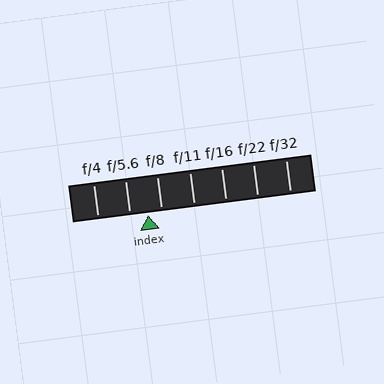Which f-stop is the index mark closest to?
The index mark is closest to f/8.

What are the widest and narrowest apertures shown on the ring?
The widest aperture shown is f/4 and the narrowest is f/32.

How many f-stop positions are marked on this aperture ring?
There are 7 f-stop positions marked.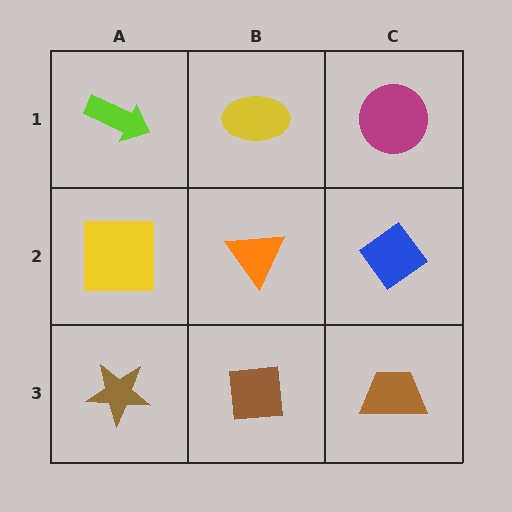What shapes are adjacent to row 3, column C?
A blue diamond (row 2, column C), a brown square (row 3, column B).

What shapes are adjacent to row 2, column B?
A yellow ellipse (row 1, column B), a brown square (row 3, column B), a yellow square (row 2, column A), a blue diamond (row 2, column C).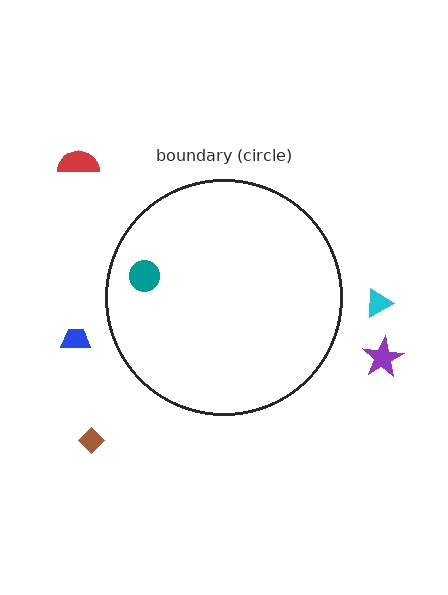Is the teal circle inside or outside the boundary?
Inside.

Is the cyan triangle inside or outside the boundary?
Outside.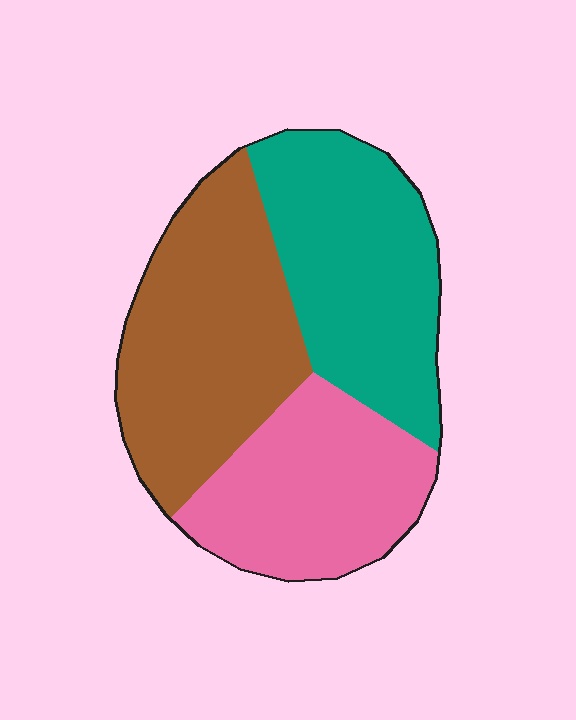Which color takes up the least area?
Pink, at roughly 30%.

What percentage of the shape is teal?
Teal covers around 35% of the shape.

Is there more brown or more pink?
Brown.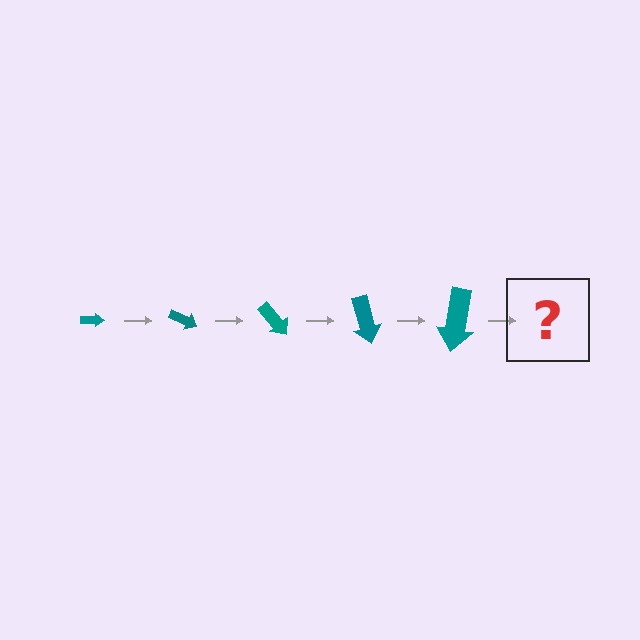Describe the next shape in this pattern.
It should be an arrow, larger than the previous one and rotated 125 degrees from the start.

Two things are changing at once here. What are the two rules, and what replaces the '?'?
The two rules are that the arrow grows larger each step and it rotates 25 degrees each step. The '?' should be an arrow, larger than the previous one and rotated 125 degrees from the start.